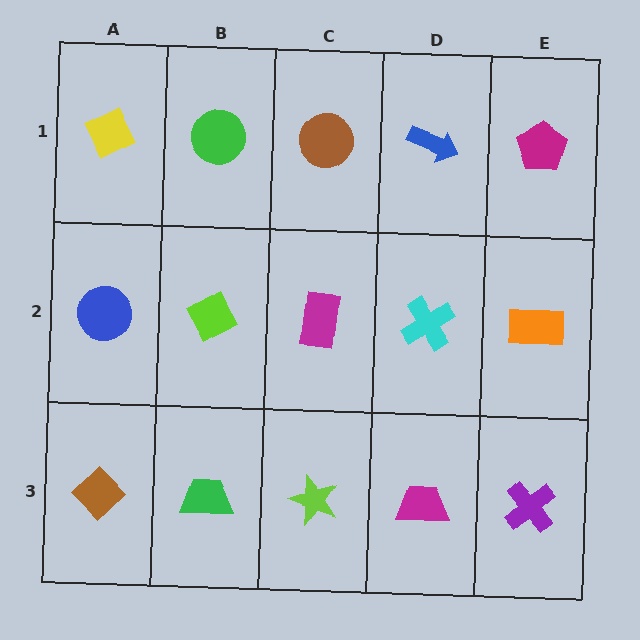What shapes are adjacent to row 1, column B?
A lime diamond (row 2, column B), a yellow diamond (row 1, column A), a brown circle (row 1, column C).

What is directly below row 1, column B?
A lime diamond.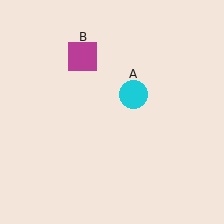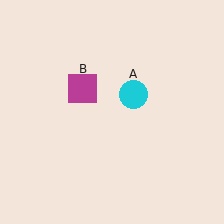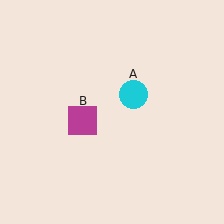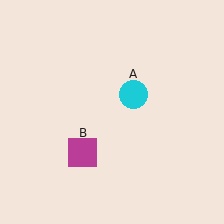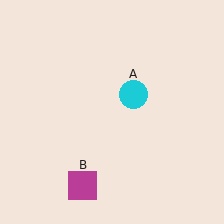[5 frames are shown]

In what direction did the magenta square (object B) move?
The magenta square (object B) moved down.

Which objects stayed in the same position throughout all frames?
Cyan circle (object A) remained stationary.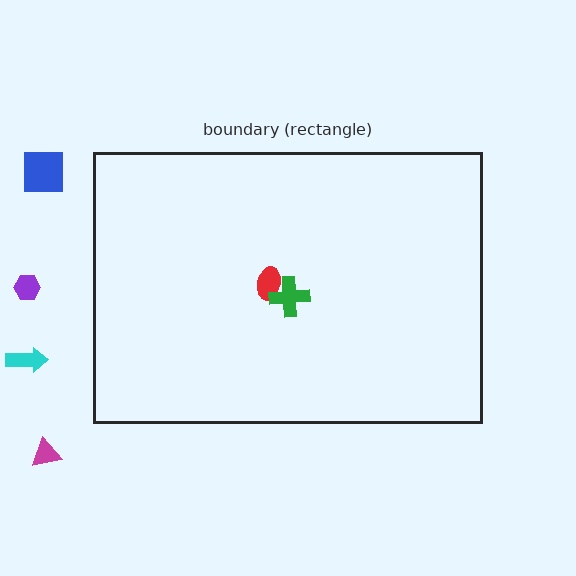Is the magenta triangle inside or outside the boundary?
Outside.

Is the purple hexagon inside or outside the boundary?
Outside.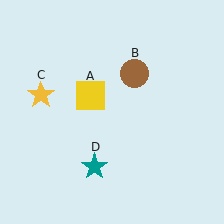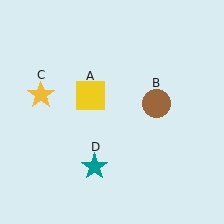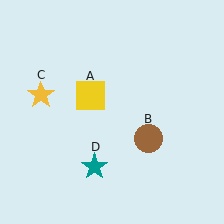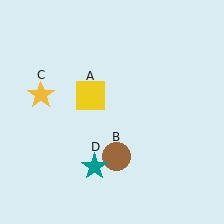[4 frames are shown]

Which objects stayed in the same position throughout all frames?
Yellow square (object A) and yellow star (object C) and teal star (object D) remained stationary.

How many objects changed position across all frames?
1 object changed position: brown circle (object B).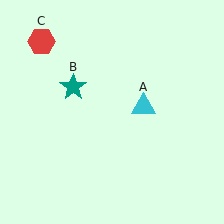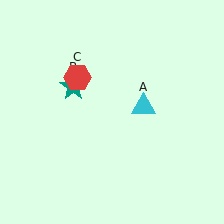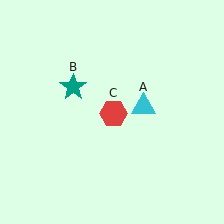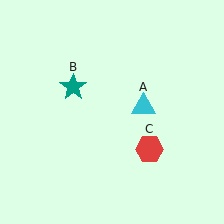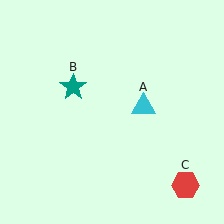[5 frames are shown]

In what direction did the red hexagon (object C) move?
The red hexagon (object C) moved down and to the right.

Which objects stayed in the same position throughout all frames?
Cyan triangle (object A) and teal star (object B) remained stationary.